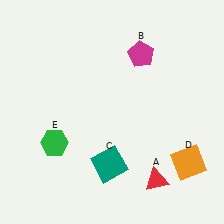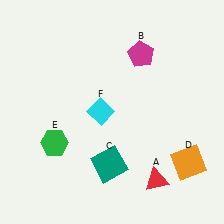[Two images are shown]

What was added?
A cyan diamond (F) was added in Image 2.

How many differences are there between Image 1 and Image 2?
There is 1 difference between the two images.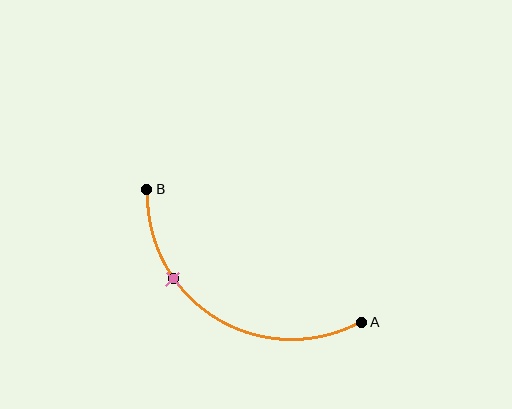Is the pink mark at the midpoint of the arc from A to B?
No. The pink mark lies on the arc but is closer to endpoint B. The arc midpoint would be at the point on the curve equidistant along the arc from both A and B.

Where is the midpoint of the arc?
The arc midpoint is the point on the curve farthest from the straight line joining A and B. It sits below that line.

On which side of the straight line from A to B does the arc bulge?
The arc bulges below the straight line connecting A and B.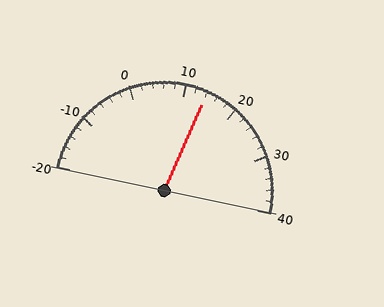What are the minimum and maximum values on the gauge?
The gauge ranges from -20 to 40.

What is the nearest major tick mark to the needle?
The nearest major tick mark is 10.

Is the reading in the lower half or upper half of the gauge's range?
The reading is in the upper half of the range (-20 to 40).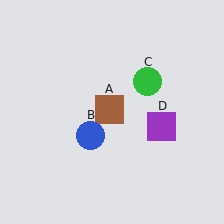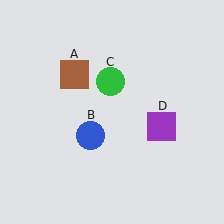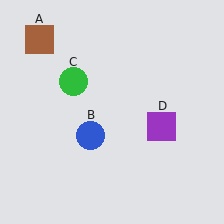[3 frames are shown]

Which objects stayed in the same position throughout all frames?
Blue circle (object B) and purple square (object D) remained stationary.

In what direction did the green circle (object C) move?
The green circle (object C) moved left.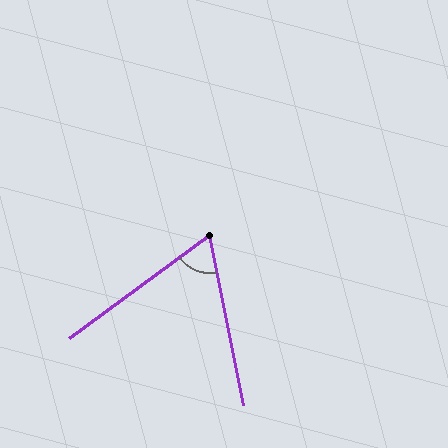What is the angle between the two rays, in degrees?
Approximately 65 degrees.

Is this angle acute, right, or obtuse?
It is acute.